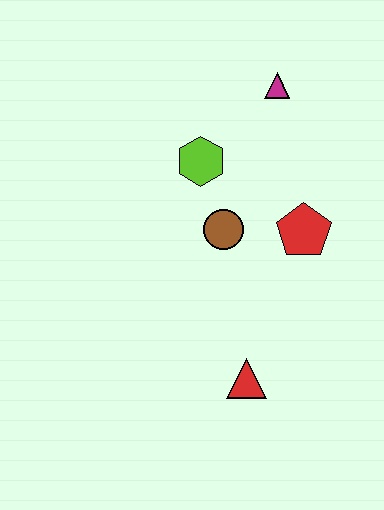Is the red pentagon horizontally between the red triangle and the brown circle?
No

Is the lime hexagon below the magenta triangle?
Yes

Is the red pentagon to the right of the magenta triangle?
Yes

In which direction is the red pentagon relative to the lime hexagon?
The red pentagon is to the right of the lime hexagon.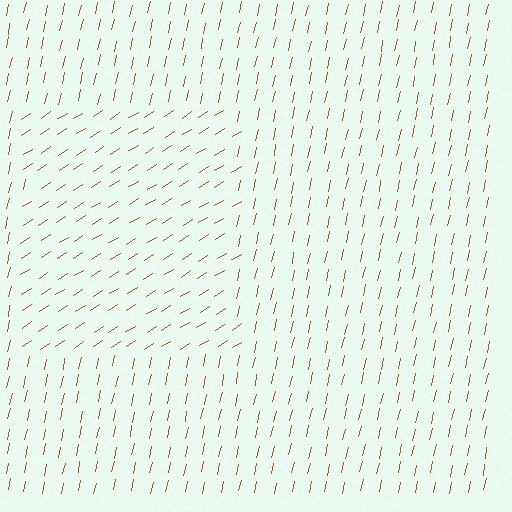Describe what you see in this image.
The image is filled with small brown line segments. A rectangle region in the image has lines oriented differently from the surrounding lines, creating a visible texture boundary.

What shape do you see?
I see a rectangle.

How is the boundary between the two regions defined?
The boundary is defined purely by a change in line orientation (approximately 45 degrees difference). All lines are the same color and thickness.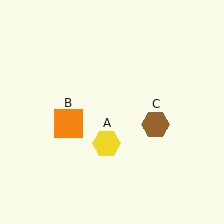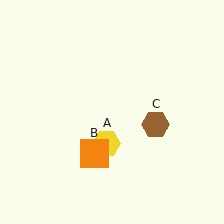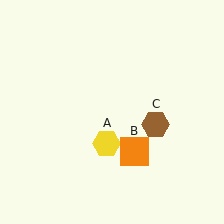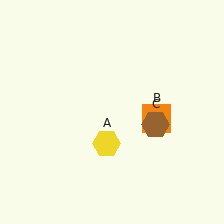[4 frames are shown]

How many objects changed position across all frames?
1 object changed position: orange square (object B).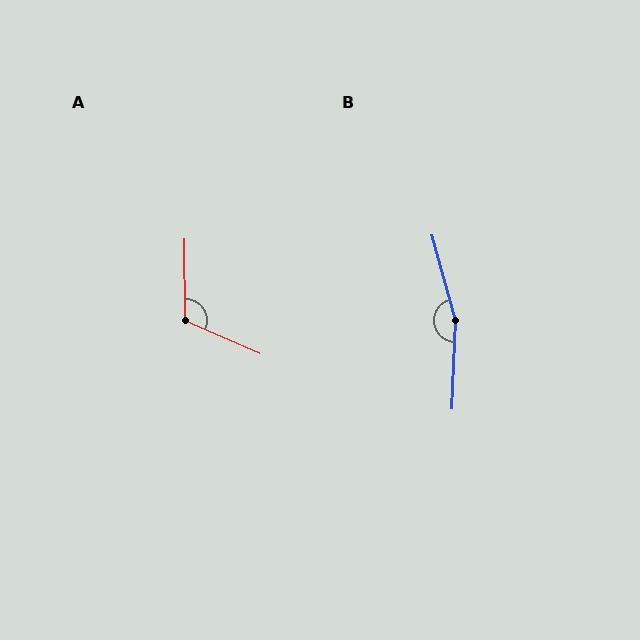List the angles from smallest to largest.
A (114°), B (162°).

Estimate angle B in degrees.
Approximately 162 degrees.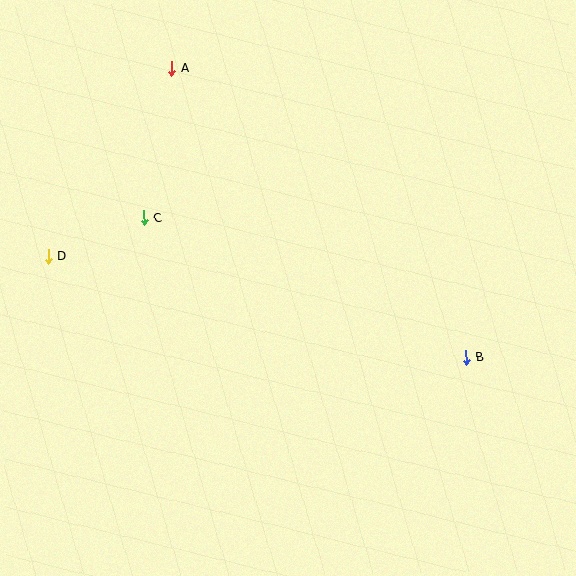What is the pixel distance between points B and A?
The distance between B and A is 412 pixels.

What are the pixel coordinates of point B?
Point B is at (466, 357).